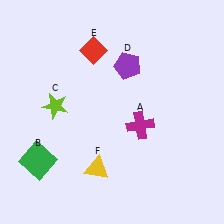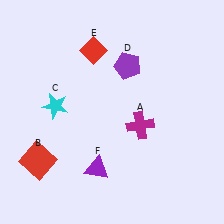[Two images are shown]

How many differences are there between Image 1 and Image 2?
There are 3 differences between the two images.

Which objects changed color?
B changed from green to red. C changed from lime to cyan. F changed from yellow to purple.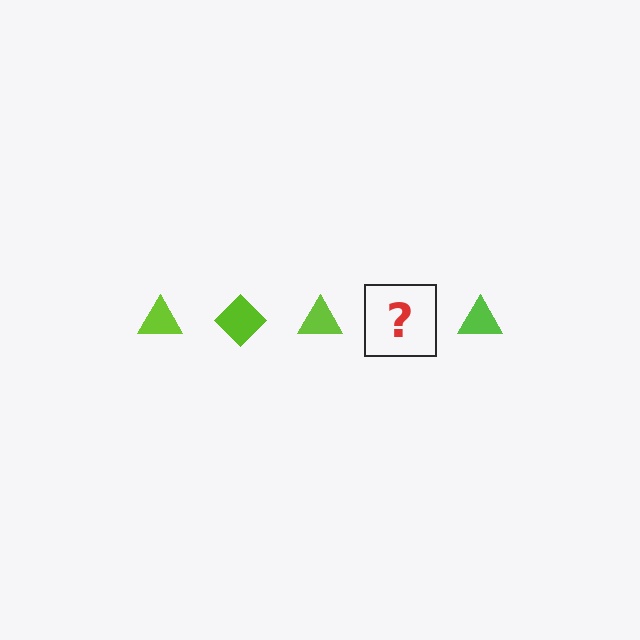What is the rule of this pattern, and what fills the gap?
The rule is that the pattern cycles through triangle, diamond shapes in lime. The gap should be filled with a lime diamond.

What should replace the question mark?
The question mark should be replaced with a lime diamond.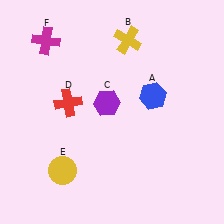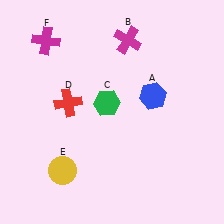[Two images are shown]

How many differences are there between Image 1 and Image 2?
There are 2 differences between the two images.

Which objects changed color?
B changed from yellow to magenta. C changed from purple to green.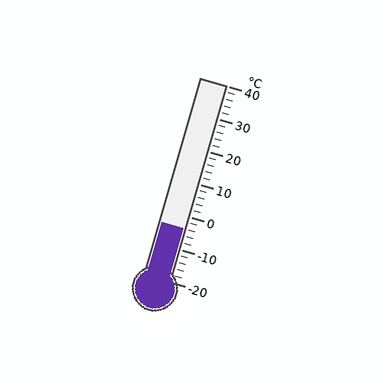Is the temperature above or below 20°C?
The temperature is below 20°C.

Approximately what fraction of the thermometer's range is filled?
The thermometer is filled to approximately 25% of its range.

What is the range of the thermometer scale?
The thermometer scale ranges from -20°C to 40°C.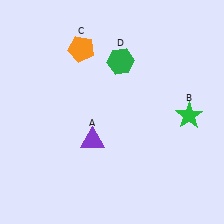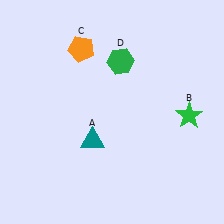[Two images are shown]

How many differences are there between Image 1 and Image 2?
There is 1 difference between the two images.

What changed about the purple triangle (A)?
In Image 1, A is purple. In Image 2, it changed to teal.